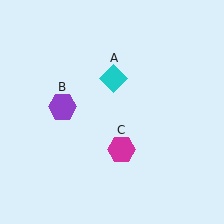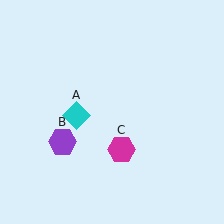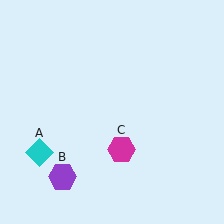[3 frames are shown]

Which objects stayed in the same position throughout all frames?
Magenta hexagon (object C) remained stationary.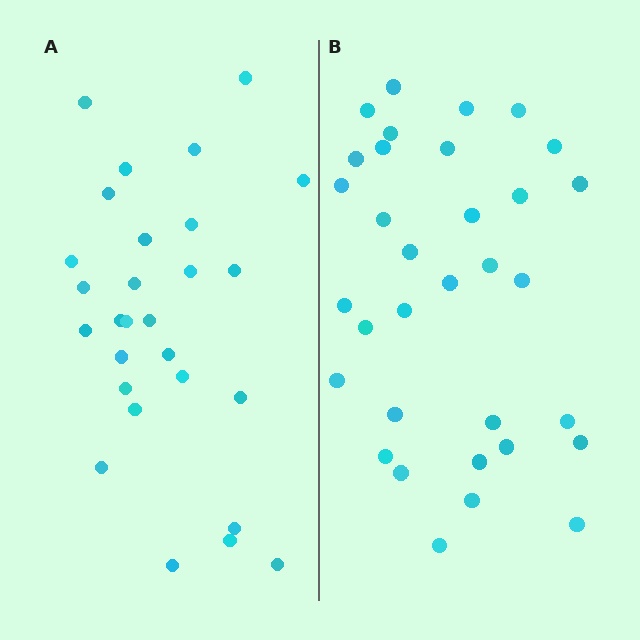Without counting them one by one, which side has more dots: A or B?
Region B (the right region) has more dots.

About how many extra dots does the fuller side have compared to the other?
Region B has about 5 more dots than region A.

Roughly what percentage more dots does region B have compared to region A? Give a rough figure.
About 20% more.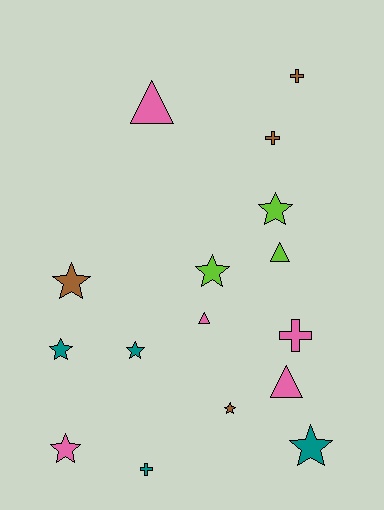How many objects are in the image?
There are 16 objects.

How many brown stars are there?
There are 2 brown stars.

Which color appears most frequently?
Pink, with 5 objects.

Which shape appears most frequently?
Star, with 8 objects.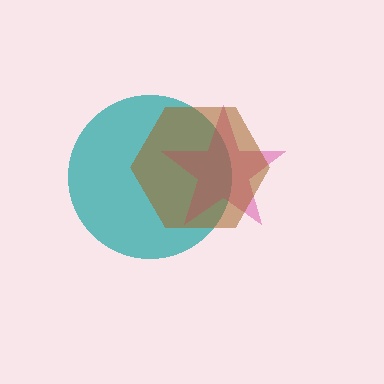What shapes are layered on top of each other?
The layered shapes are: a teal circle, a magenta star, a brown hexagon.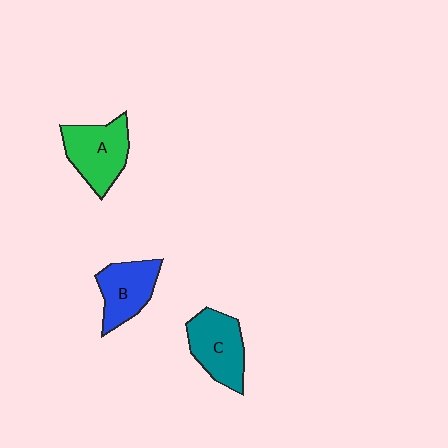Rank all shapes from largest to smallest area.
From largest to smallest: A (green), C (teal), B (blue).